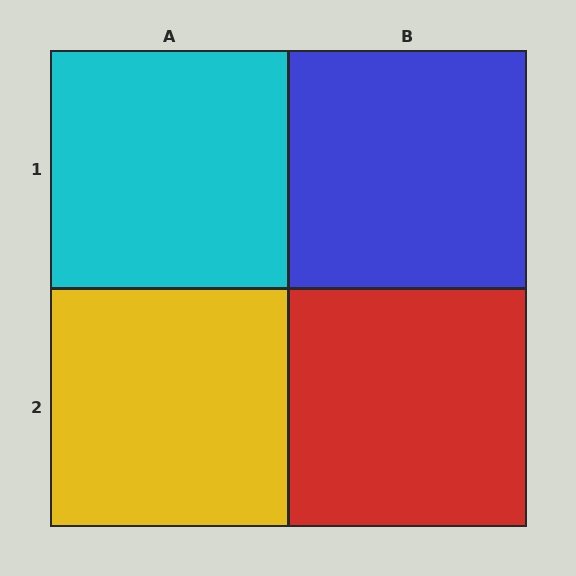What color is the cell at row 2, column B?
Red.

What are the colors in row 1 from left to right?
Cyan, blue.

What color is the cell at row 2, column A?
Yellow.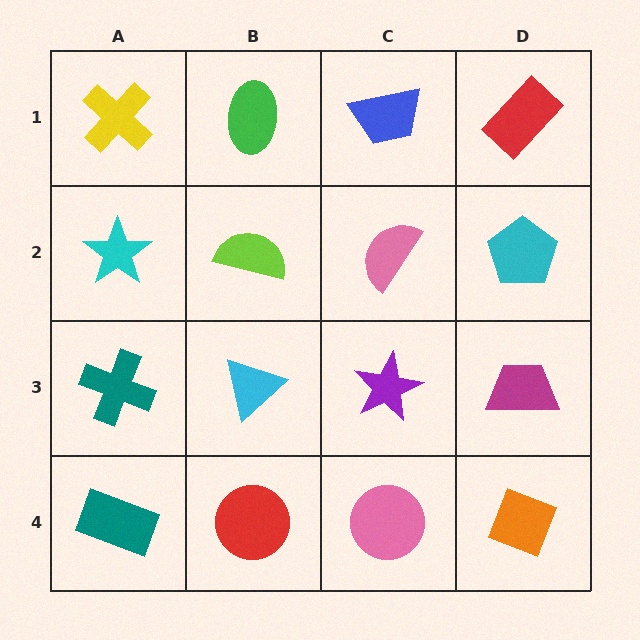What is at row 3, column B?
A cyan triangle.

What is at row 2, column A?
A cyan star.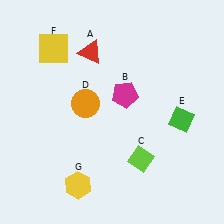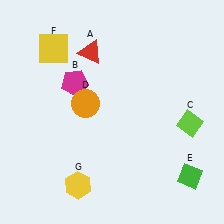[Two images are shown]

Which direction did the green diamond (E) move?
The green diamond (E) moved down.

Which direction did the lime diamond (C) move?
The lime diamond (C) moved right.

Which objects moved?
The objects that moved are: the magenta pentagon (B), the lime diamond (C), the green diamond (E).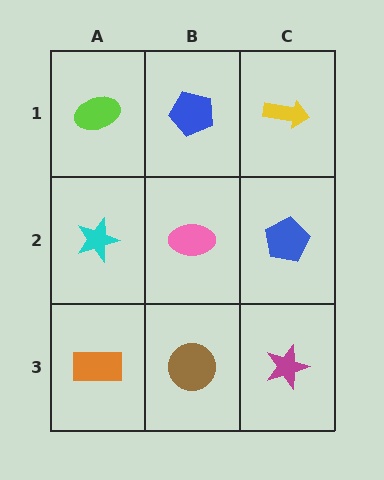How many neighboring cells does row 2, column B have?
4.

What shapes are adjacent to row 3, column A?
A cyan star (row 2, column A), a brown circle (row 3, column B).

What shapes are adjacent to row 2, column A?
A lime ellipse (row 1, column A), an orange rectangle (row 3, column A), a pink ellipse (row 2, column B).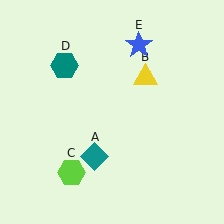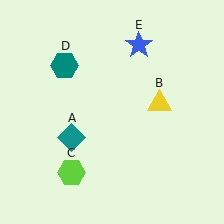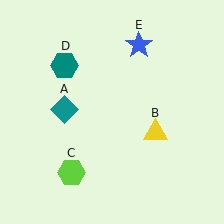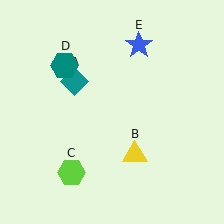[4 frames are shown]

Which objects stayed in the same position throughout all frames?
Lime hexagon (object C) and teal hexagon (object D) and blue star (object E) remained stationary.